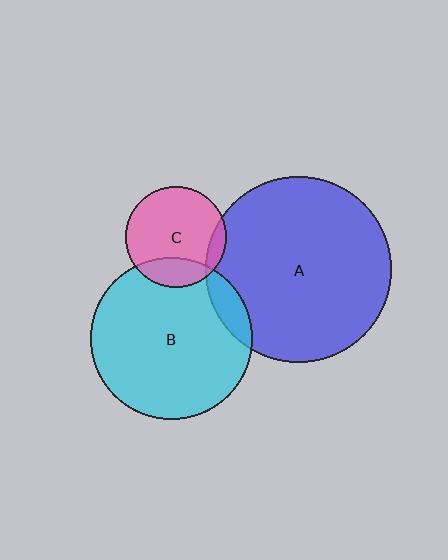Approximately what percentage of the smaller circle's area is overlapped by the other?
Approximately 10%.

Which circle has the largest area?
Circle A (blue).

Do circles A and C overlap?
Yes.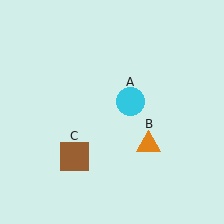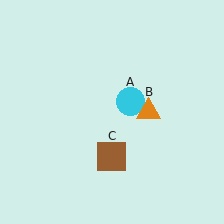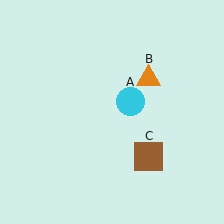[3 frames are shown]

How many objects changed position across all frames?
2 objects changed position: orange triangle (object B), brown square (object C).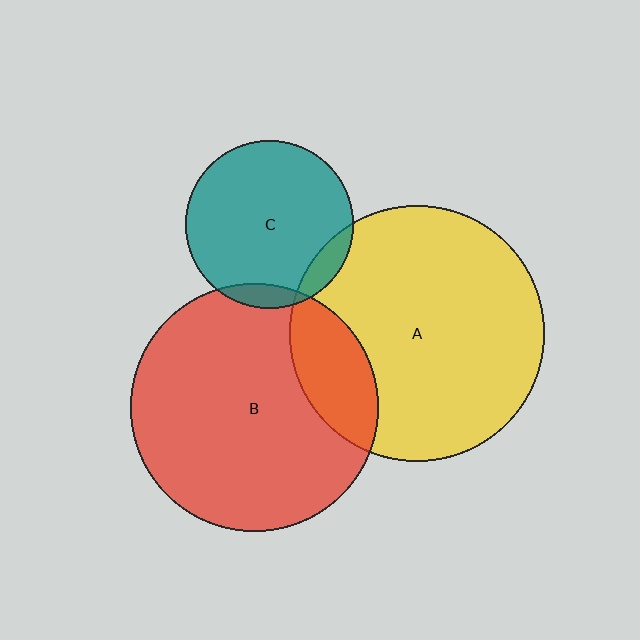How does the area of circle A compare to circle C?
Approximately 2.3 times.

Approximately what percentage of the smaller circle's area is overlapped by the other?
Approximately 5%.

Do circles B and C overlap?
Yes.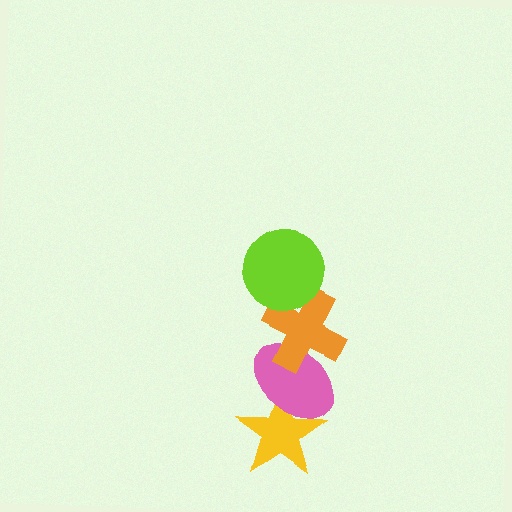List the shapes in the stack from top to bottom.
From top to bottom: the lime circle, the orange cross, the pink ellipse, the yellow star.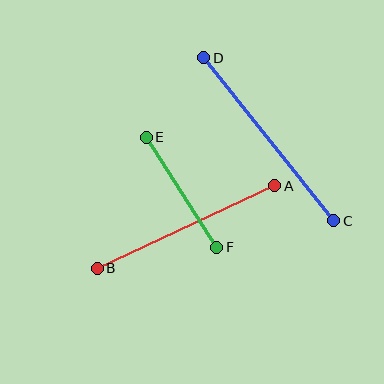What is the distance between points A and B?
The distance is approximately 196 pixels.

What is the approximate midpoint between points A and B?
The midpoint is at approximately (186, 227) pixels.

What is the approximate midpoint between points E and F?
The midpoint is at approximately (181, 192) pixels.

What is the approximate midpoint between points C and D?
The midpoint is at approximately (269, 139) pixels.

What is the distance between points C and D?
The distance is approximately 208 pixels.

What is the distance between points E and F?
The distance is approximately 130 pixels.